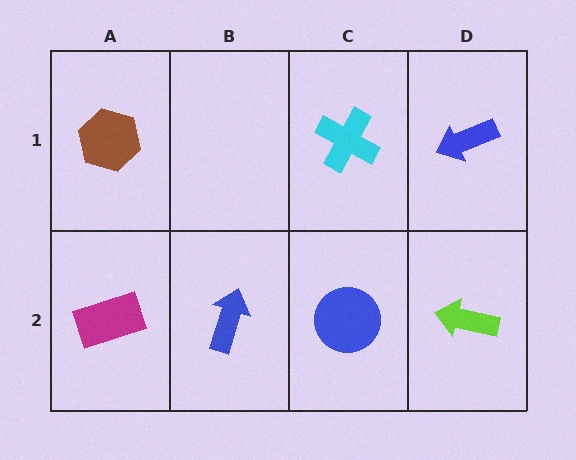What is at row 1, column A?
A brown hexagon.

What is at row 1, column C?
A cyan cross.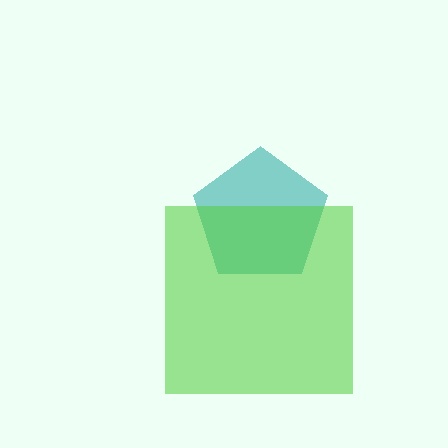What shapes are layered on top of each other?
The layered shapes are: a teal pentagon, a lime square.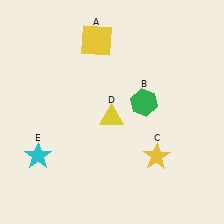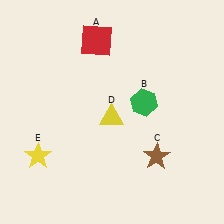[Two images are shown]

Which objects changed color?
A changed from yellow to red. C changed from yellow to brown. E changed from cyan to yellow.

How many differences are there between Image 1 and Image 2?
There are 3 differences between the two images.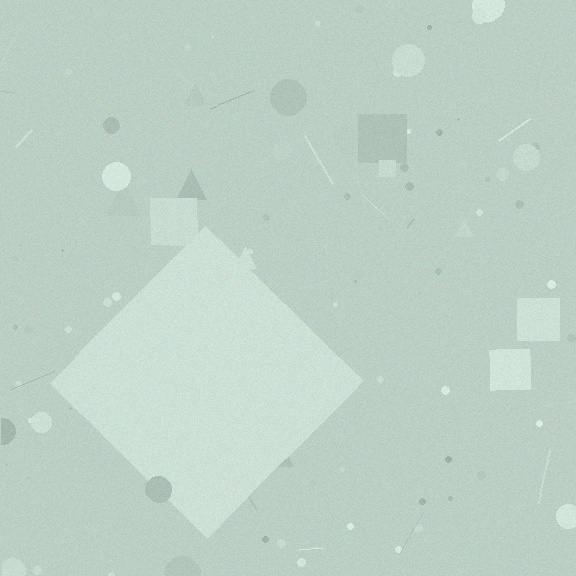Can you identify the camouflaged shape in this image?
The camouflaged shape is a diamond.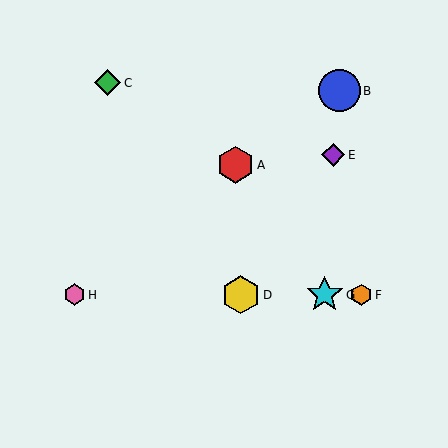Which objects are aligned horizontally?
Objects D, F, G, H are aligned horizontally.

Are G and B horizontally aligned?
No, G is at y≈295 and B is at y≈91.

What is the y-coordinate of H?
Object H is at y≈295.